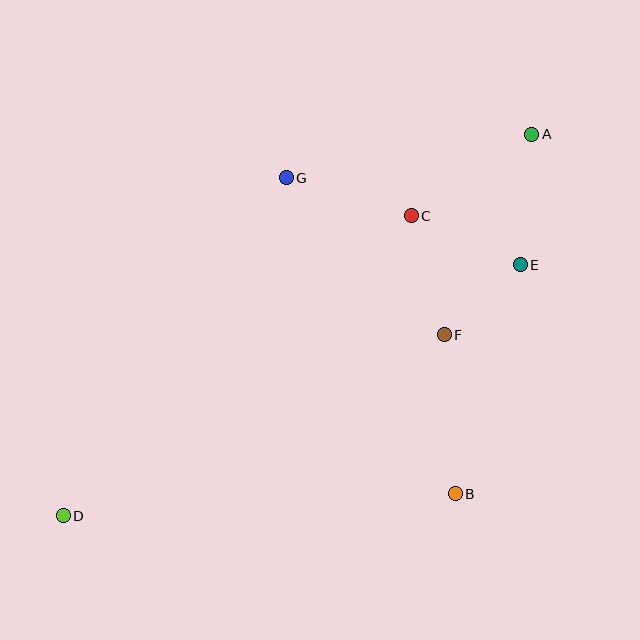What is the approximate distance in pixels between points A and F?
The distance between A and F is approximately 218 pixels.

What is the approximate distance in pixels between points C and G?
The distance between C and G is approximately 131 pixels.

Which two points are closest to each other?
Points E and F are closest to each other.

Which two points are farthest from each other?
Points A and D are farthest from each other.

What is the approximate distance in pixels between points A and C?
The distance between A and C is approximately 145 pixels.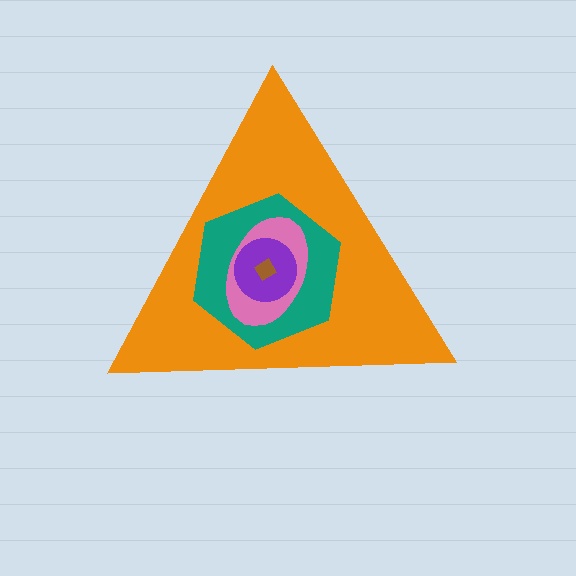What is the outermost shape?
The orange triangle.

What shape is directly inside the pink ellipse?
The purple circle.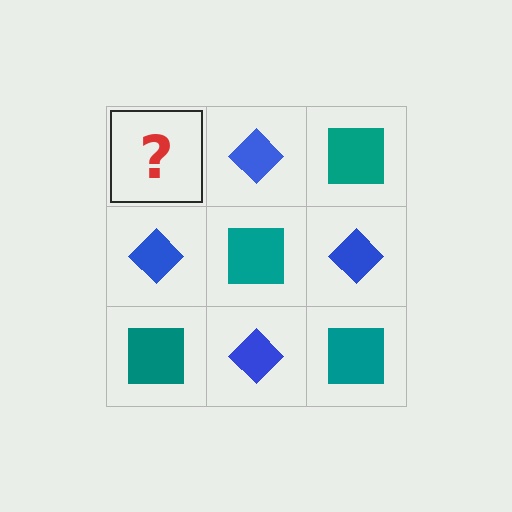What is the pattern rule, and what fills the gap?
The rule is that it alternates teal square and blue diamond in a checkerboard pattern. The gap should be filled with a teal square.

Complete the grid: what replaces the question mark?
The question mark should be replaced with a teal square.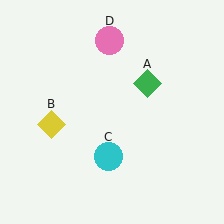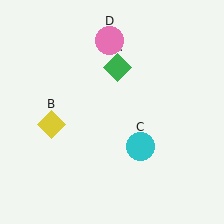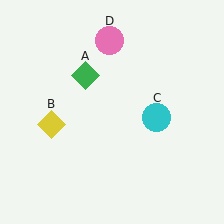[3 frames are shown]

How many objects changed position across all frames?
2 objects changed position: green diamond (object A), cyan circle (object C).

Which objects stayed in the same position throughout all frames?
Yellow diamond (object B) and pink circle (object D) remained stationary.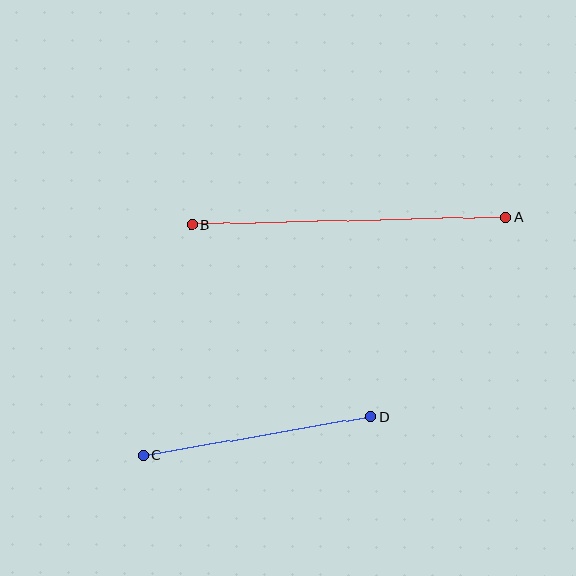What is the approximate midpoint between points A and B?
The midpoint is at approximately (349, 221) pixels.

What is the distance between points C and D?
The distance is approximately 231 pixels.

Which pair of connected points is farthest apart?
Points A and B are farthest apart.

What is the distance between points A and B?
The distance is approximately 314 pixels.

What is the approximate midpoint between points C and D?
The midpoint is at approximately (257, 436) pixels.